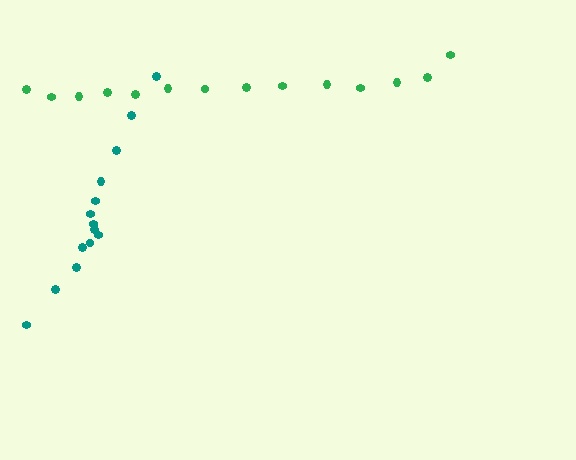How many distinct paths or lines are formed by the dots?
There are 2 distinct paths.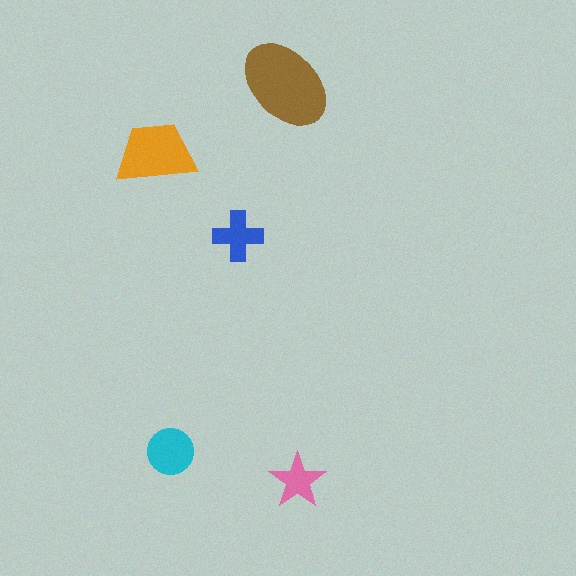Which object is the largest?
The brown ellipse.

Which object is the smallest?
The pink star.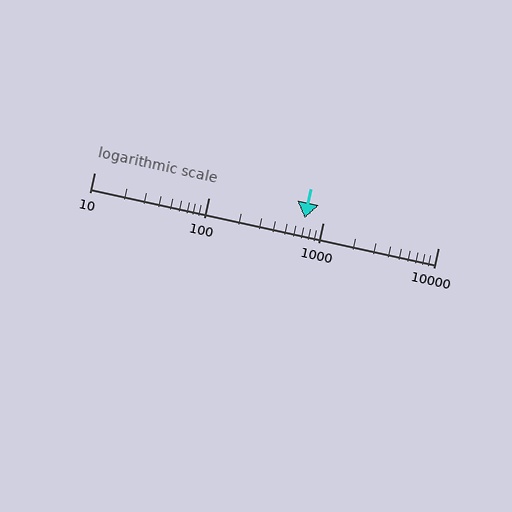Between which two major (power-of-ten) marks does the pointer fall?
The pointer is between 100 and 1000.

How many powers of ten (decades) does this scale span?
The scale spans 3 decades, from 10 to 10000.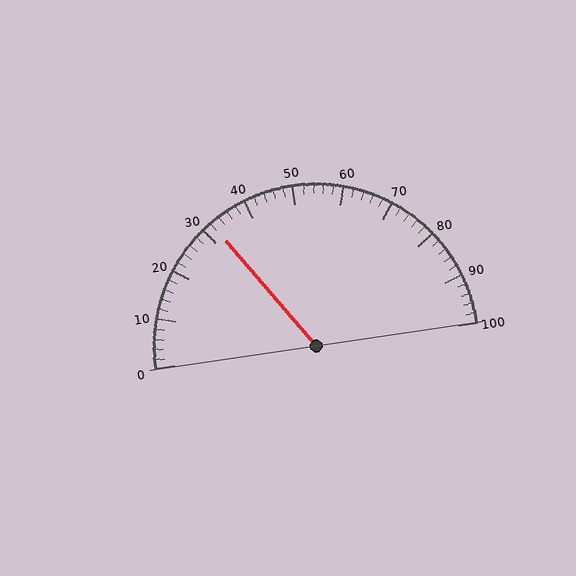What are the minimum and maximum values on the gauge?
The gauge ranges from 0 to 100.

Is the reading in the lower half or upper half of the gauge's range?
The reading is in the lower half of the range (0 to 100).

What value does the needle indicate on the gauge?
The needle indicates approximately 32.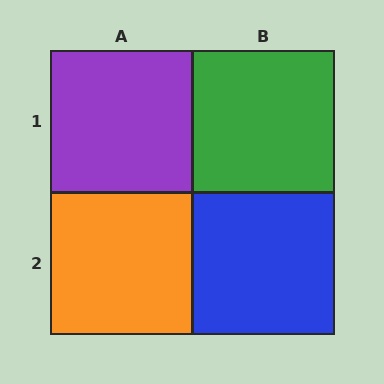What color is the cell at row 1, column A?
Purple.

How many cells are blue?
1 cell is blue.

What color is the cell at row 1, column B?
Green.